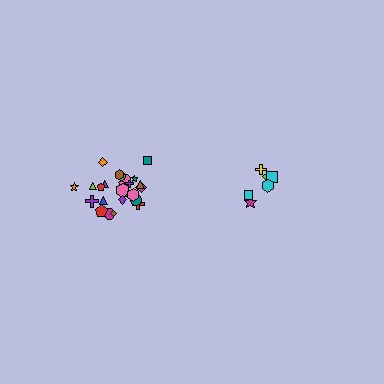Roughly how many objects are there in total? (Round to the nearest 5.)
Roughly 30 objects in total.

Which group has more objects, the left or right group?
The left group.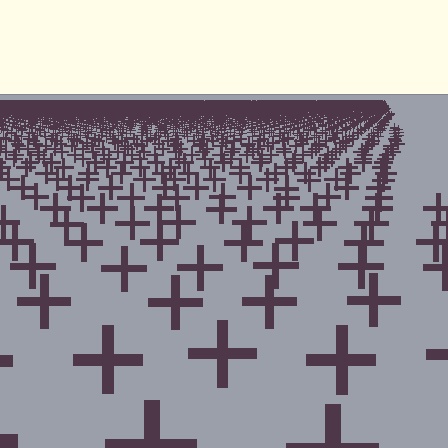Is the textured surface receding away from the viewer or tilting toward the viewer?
The surface is receding away from the viewer. Texture elements get smaller and denser toward the top.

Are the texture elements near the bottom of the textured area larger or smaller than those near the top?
Larger. Near the bottom, elements are closer to the viewer and appear at a bigger on-screen size.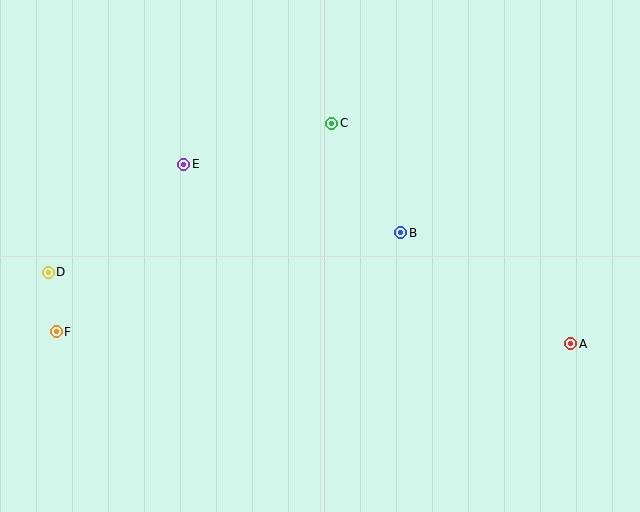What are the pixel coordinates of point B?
Point B is at (401, 233).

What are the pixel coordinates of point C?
Point C is at (332, 123).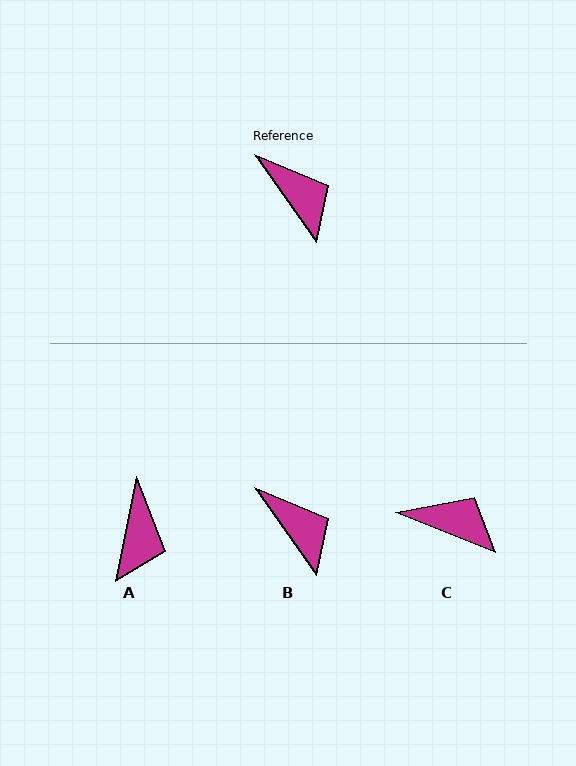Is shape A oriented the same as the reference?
No, it is off by about 46 degrees.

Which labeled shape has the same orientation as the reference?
B.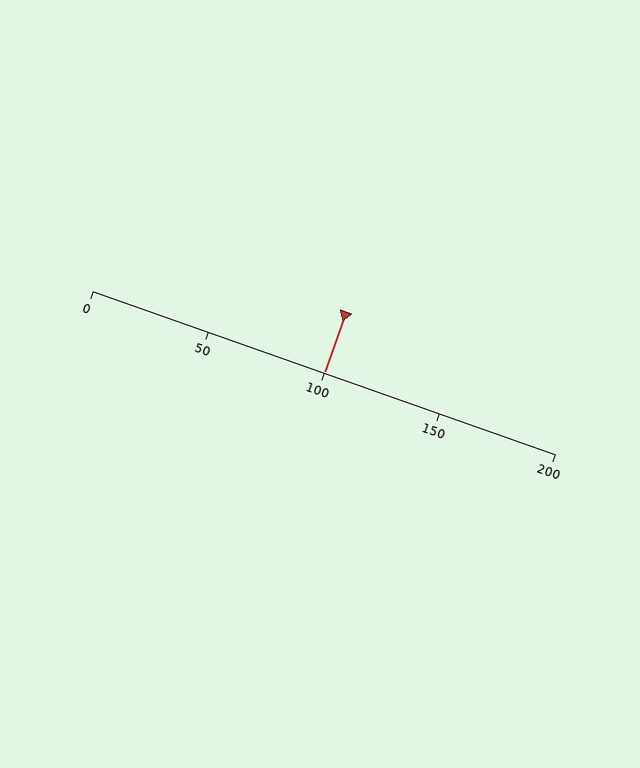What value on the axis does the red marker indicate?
The marker indicates approximately 100.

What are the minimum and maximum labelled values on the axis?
The axis runs from 0 to 200.